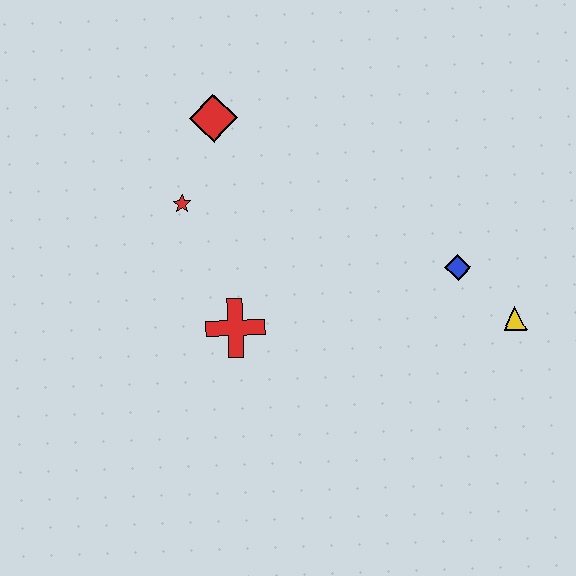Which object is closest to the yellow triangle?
The blue diamond is closest to the yellow triangle.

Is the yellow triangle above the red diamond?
No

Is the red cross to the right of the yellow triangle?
No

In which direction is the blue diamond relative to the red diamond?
The blue diamond is to the right of the red diamond.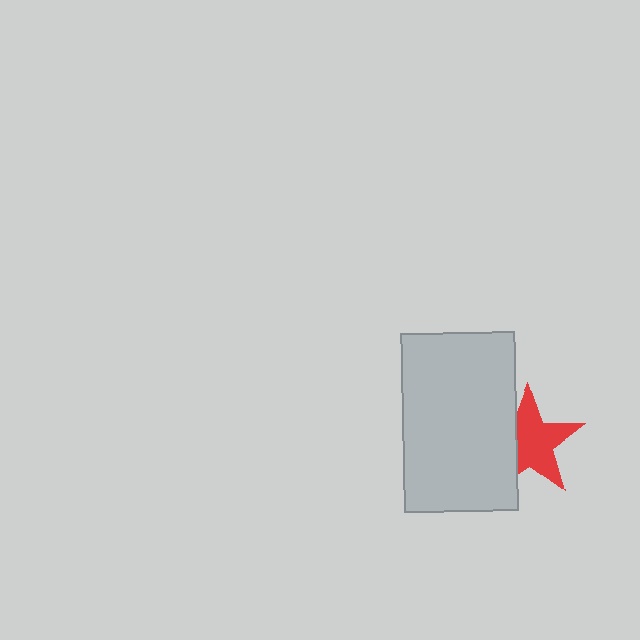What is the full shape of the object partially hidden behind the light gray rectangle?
The partially hidden object is a red star.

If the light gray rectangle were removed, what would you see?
You would see the complete red star.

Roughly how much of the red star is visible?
Most of it is visible (roughly 68%).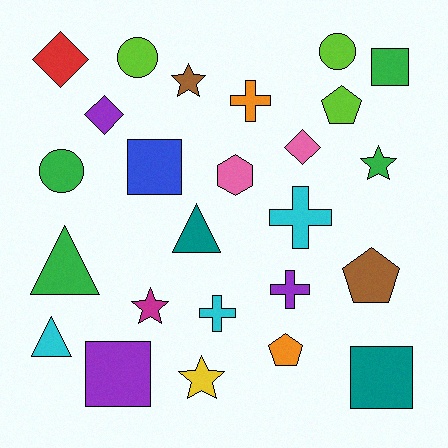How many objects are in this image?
There are 25 objects.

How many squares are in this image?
There are 4 squares.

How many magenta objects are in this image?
There is 1 magenta object.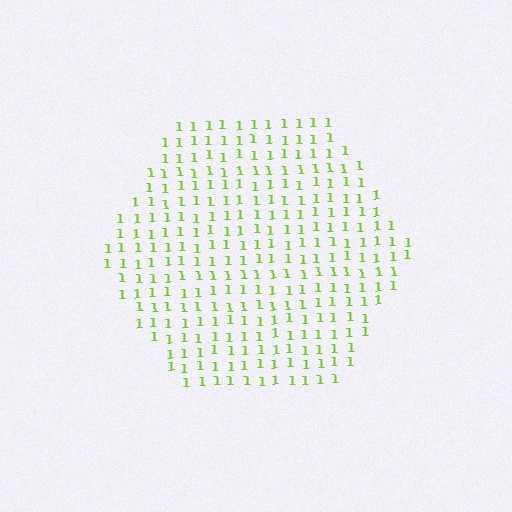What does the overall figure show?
The overall figure shows a hexagon.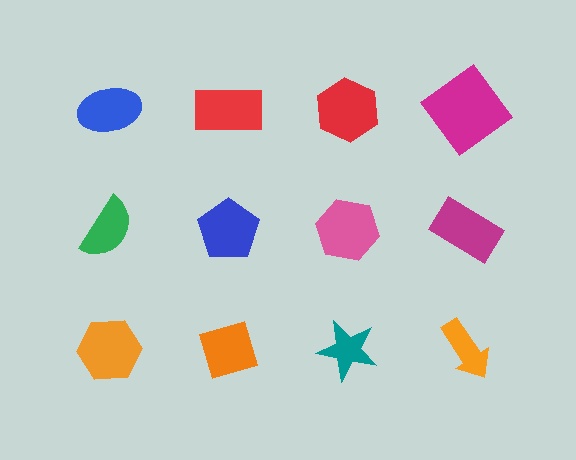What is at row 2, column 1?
A green semicircle.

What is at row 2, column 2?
A blue pentagon.